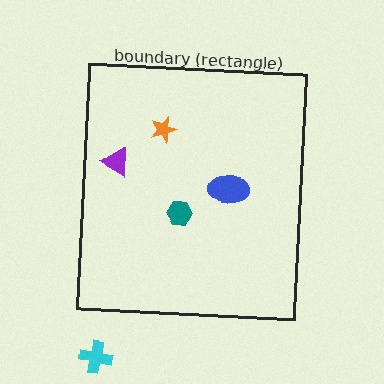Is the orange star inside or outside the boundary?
Inside.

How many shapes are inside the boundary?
4 inside, 1 outside.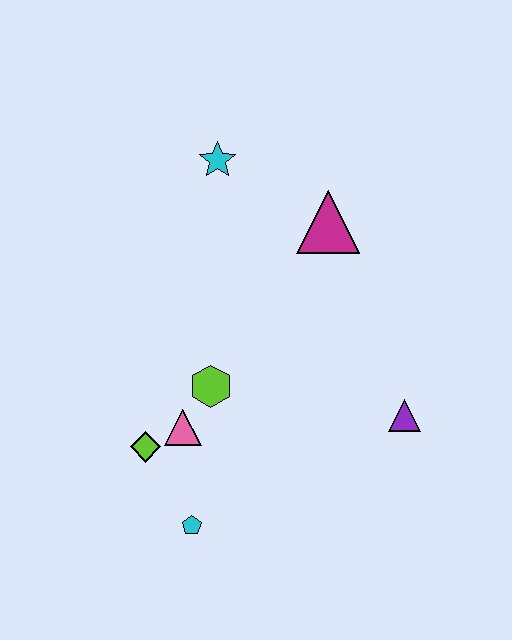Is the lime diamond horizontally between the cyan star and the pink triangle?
No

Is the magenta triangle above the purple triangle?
Yes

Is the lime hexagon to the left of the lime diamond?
No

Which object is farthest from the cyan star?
The cyan pentagon is farthest from the cyan star.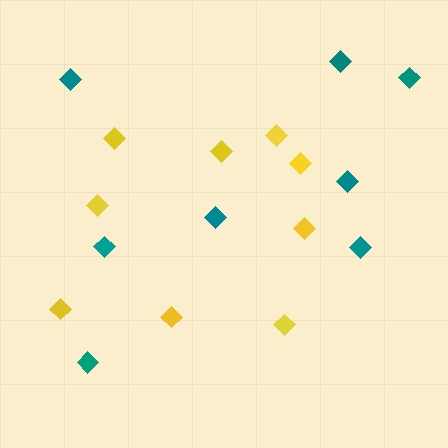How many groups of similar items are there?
There are 2 groups: one group of yellow diamonds (9) and one group of teal diamonds (8).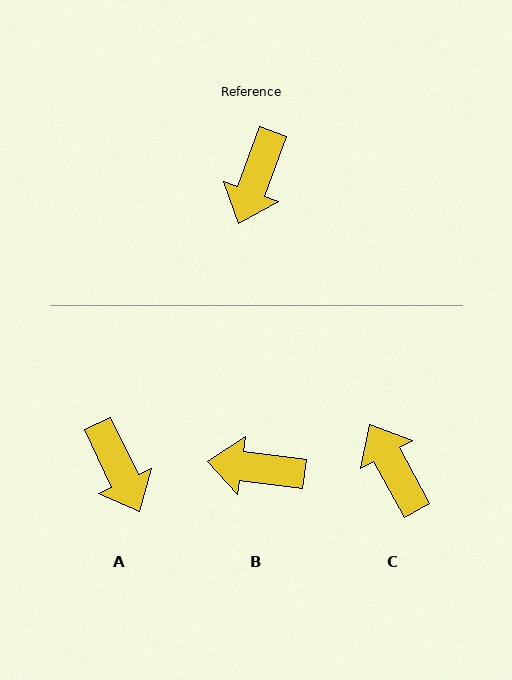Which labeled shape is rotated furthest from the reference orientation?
C, about 131 degrees away.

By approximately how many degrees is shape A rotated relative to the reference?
Approximately 46 degrees counter-clockwise.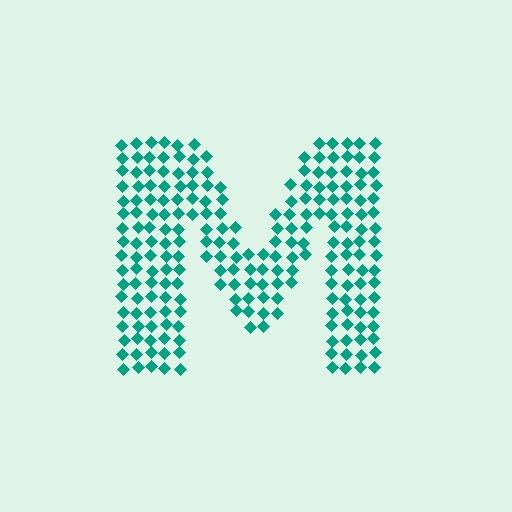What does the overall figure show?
The overall figure shows the letter M.